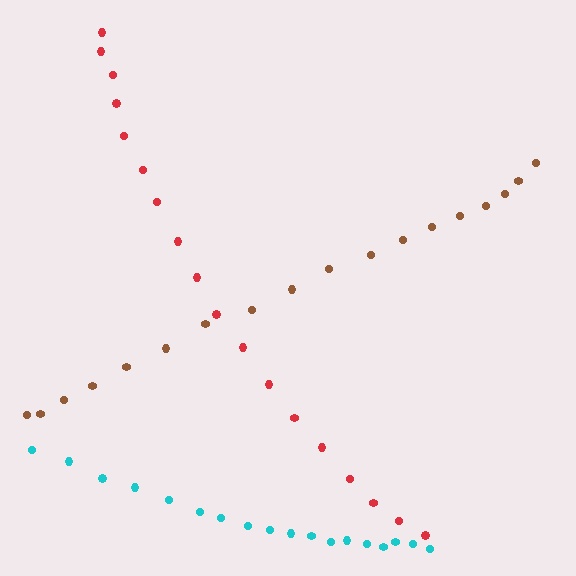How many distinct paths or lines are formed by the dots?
There are 3 distinct paths.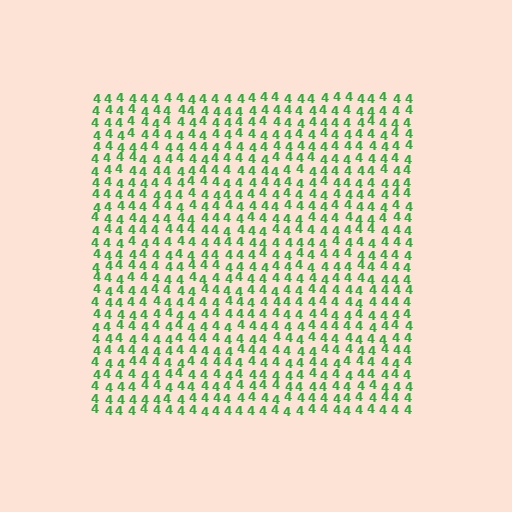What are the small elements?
The small elements are digit 4's.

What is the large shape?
The large shape is a square.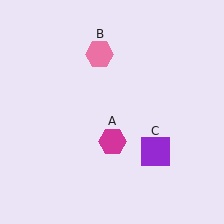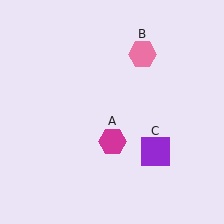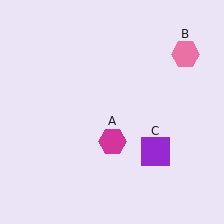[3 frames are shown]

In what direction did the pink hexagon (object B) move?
The pink hexagon (object B) moved right.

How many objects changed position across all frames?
1 object changed position: pink hexagon (object B).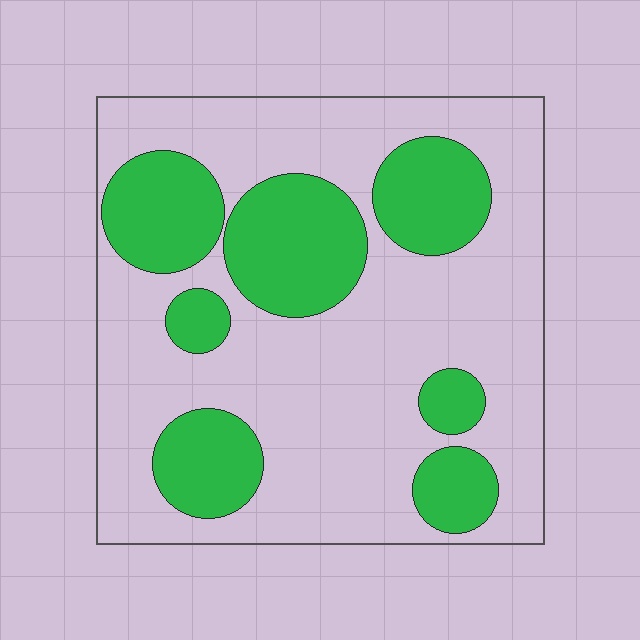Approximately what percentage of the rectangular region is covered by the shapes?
Approximately 30%.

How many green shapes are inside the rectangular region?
7.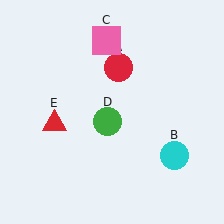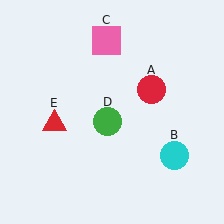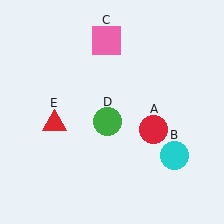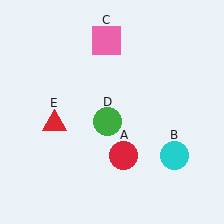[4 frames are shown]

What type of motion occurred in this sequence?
The red circle (object A) rotated clockwise around the center of the scene.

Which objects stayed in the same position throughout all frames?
Cyan circle (object B) and pink square (object C) and green circle (object D) and red triangle (object E) remained stationary.